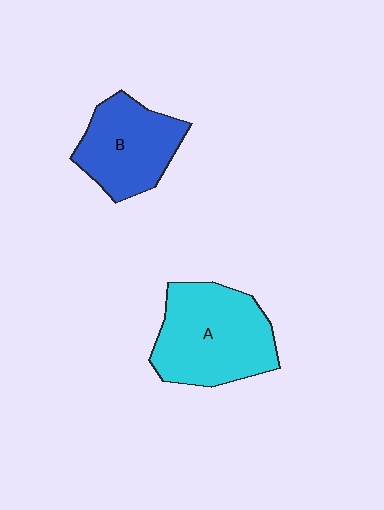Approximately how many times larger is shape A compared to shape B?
Approximately 1.3 times.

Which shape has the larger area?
Shape A (cyan).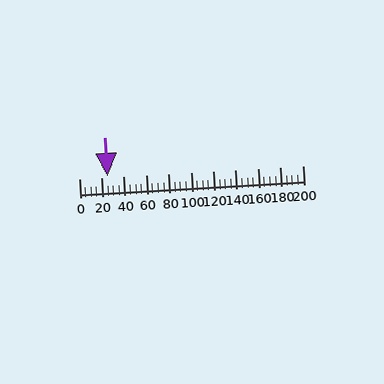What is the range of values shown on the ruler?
The ruler shows values from 0 to 200.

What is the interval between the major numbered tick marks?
The major tick marks are spaced 20 units apart.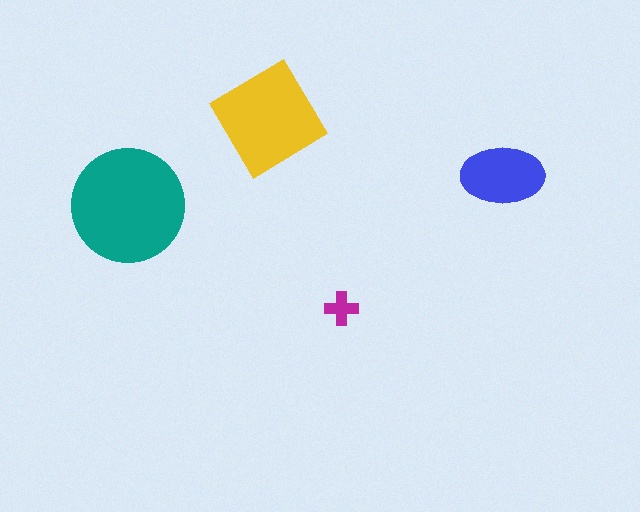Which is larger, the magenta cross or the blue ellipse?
The blue ellipse.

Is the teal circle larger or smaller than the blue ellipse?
Larger.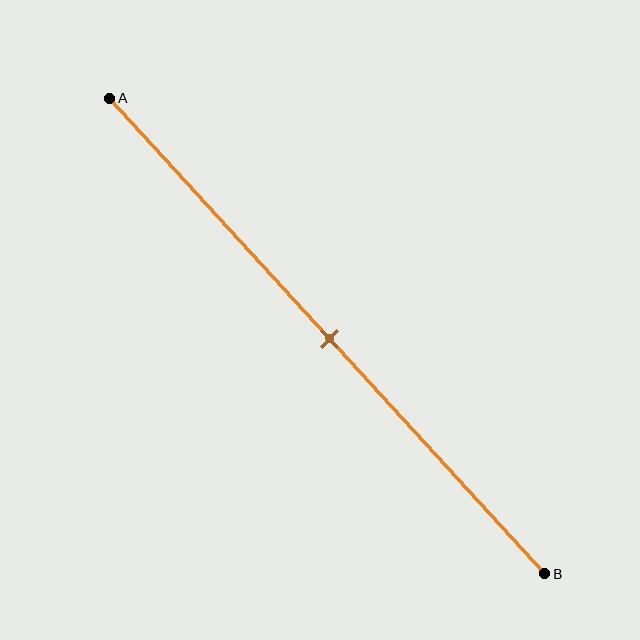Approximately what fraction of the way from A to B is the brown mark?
The brown mark is approximately 50% of the way from A to B.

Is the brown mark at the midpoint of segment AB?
Yes, the mark is approximately at the midpoint.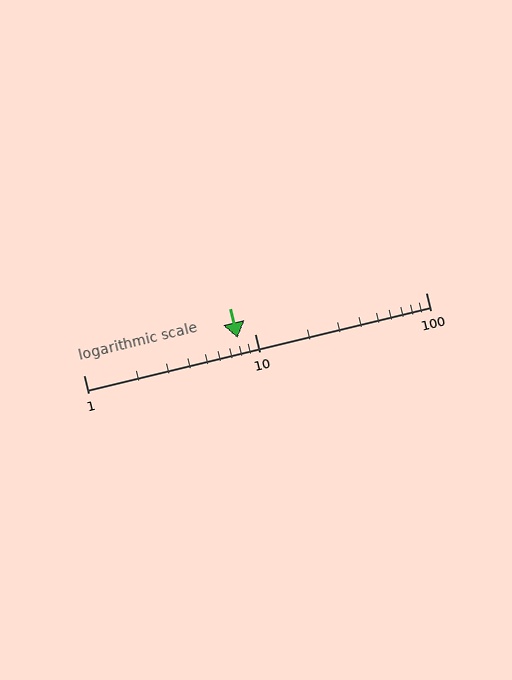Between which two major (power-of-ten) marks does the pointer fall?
The pointer is between 1 and 10.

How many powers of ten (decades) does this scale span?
The scale spans 2 decades, from 1 to 100.